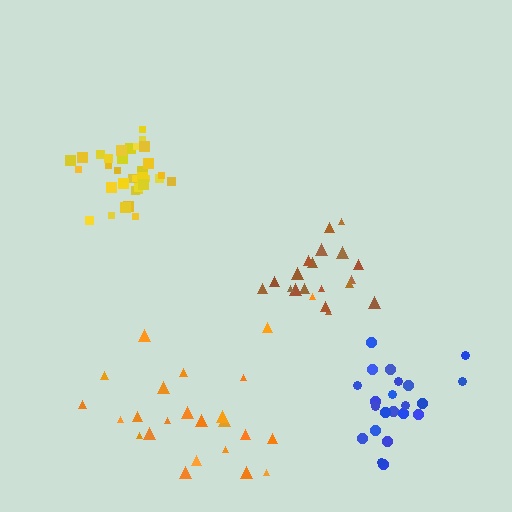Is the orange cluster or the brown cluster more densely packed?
Brown.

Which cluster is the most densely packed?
Yellow.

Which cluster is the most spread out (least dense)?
Orange.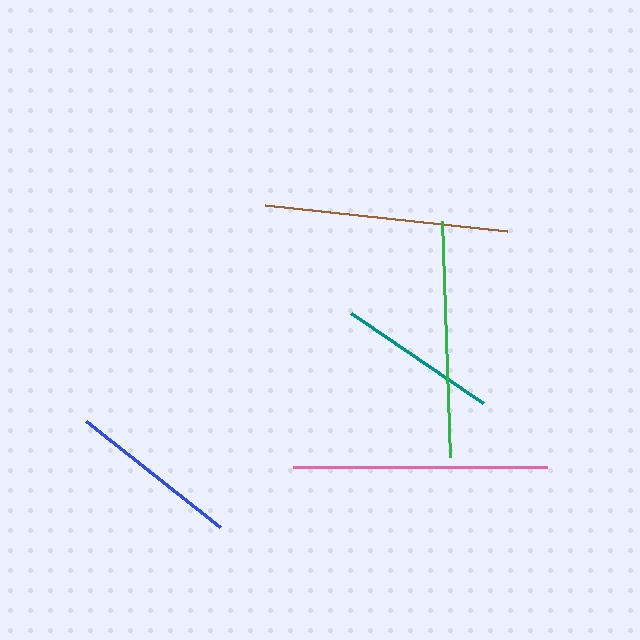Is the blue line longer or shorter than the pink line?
The pink line is longer than the blue line.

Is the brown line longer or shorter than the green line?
The brown line is longer than the green line.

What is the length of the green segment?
The green segment is approximately 236 pixels long.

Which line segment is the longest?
The pink line is the longest at approximately 254 pixels.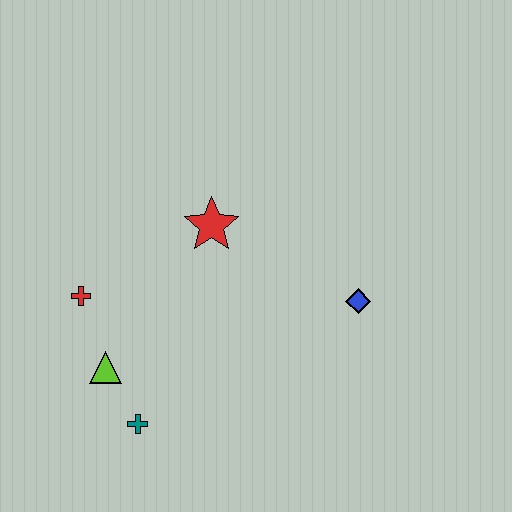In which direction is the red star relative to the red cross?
The red star is to the right of the red cross.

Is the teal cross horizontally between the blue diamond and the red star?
No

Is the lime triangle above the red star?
No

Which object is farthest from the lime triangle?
The blue diamond is farthest from the lime triangle.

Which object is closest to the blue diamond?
The red star is closest to the blue diamond.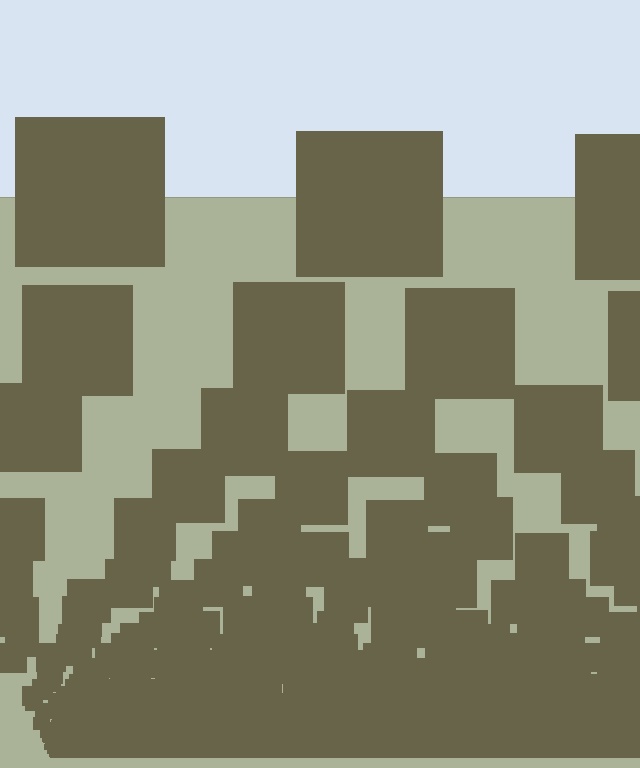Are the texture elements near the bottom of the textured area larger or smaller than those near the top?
Smaller. The gradient is inverted — elements near the bottom are smaller and denser.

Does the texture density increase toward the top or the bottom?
Density increases toward the bottom.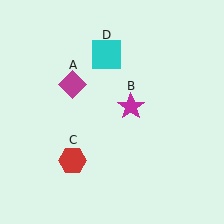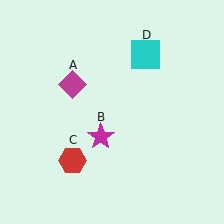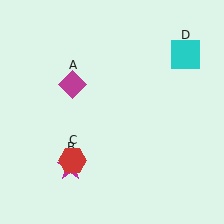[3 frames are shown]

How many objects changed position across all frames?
2 objects changed position: magenta star (object B), cyan square (object D).